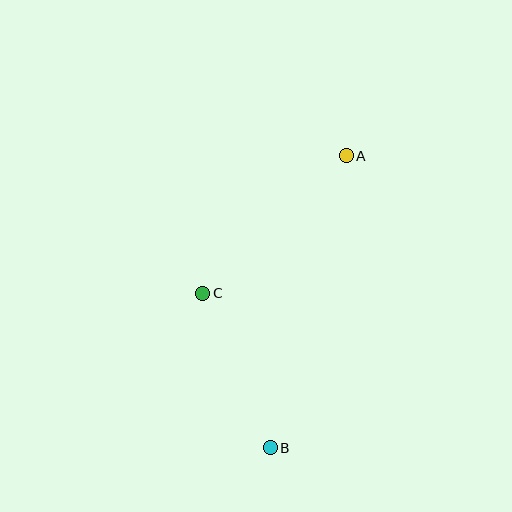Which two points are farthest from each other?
Points A and B are farthest from each other.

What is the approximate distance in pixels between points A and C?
The distance between A and C is approximately 199 pixels.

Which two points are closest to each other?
Points B and C are closest to each other.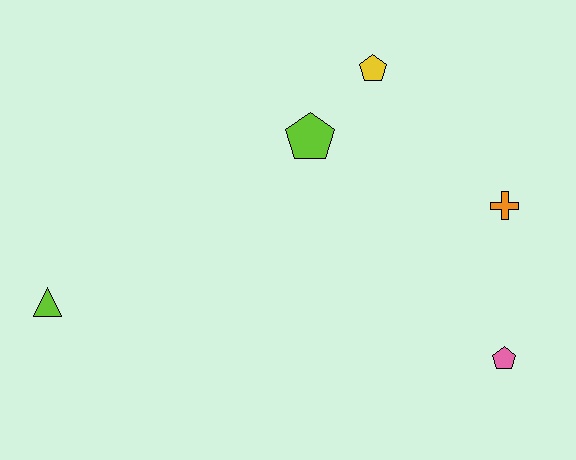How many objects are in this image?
There are 5 objects.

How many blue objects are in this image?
There are no blue objects.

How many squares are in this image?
There are no squares.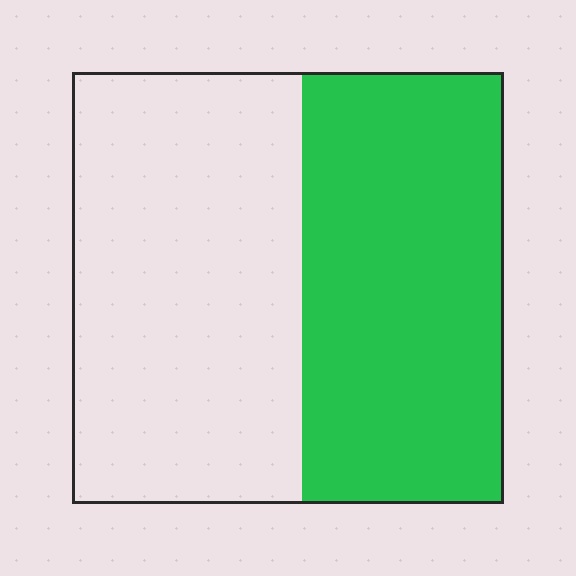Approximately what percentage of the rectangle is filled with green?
Approximately 45%.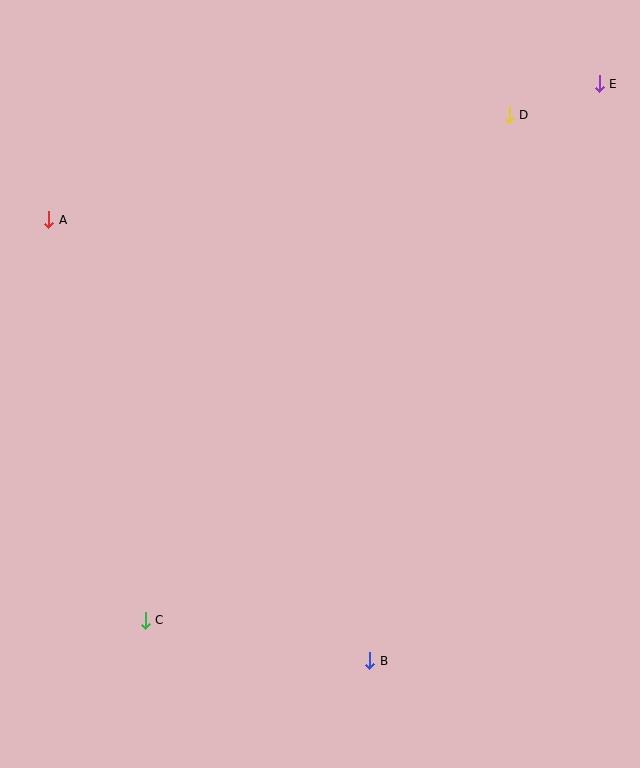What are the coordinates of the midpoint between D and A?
The midpoint between D and A is at (279, 167).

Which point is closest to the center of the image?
Point B at (370, 661) is closest to the center.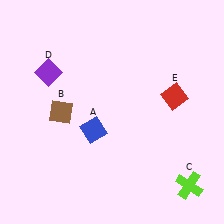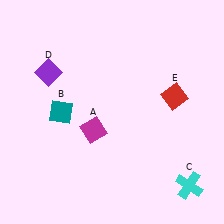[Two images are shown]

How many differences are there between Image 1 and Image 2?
There are 3 differences between the two images.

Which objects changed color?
A changed from blue to magenta. B changed from brown to teal. C changed from lime to cyan.